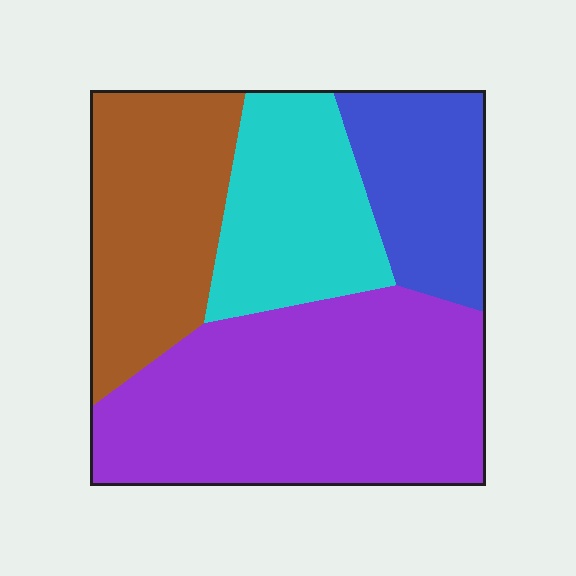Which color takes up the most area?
Purple, at roughly 40%.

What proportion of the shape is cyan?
Cyan takes up less than a quarter of the shape.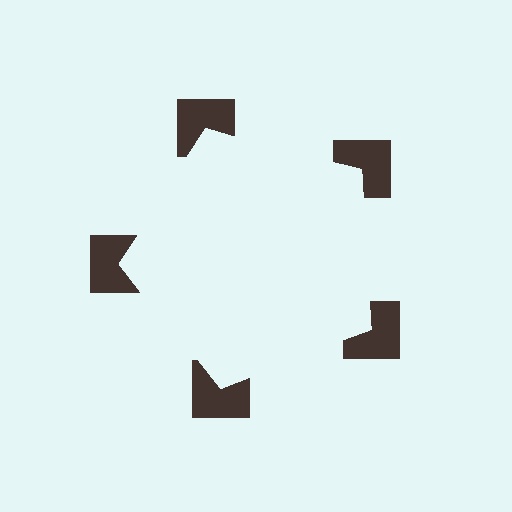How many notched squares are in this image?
There are 5 — one at each vertex of the illusory pentagon.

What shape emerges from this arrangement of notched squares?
An illusory pentagon — its edges are inferred from the aligned wedge cuts in the notched squares, not physically drawn.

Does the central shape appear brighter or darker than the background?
It typically appears slightly brighter than the background, even though no actual brightness change is drawn.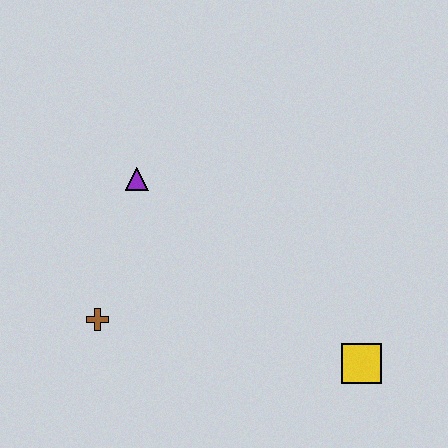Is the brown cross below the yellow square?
No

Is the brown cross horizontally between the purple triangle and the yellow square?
No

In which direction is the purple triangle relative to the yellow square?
The purple triangle is to the left of the yellow square.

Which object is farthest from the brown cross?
The yellow square is farthest from the brown cross.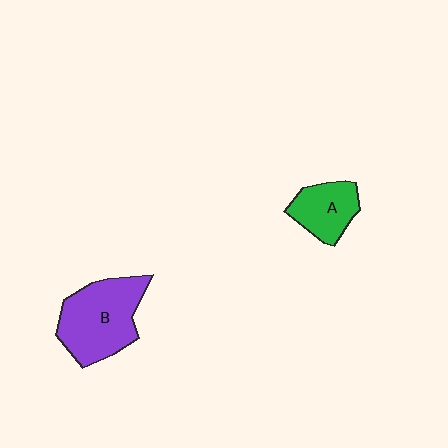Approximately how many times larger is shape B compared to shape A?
Approximately 1.8 times.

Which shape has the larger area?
Shape B (purple).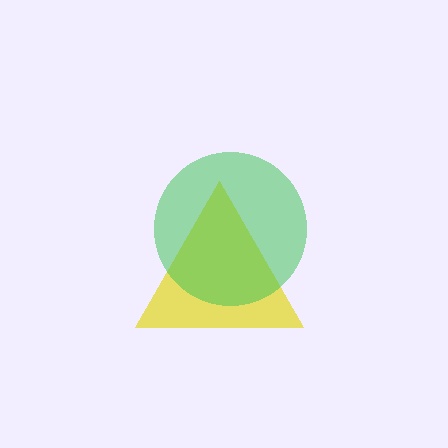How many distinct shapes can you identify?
There are 2 distinct shapes: a yellow triangle, a green circle.